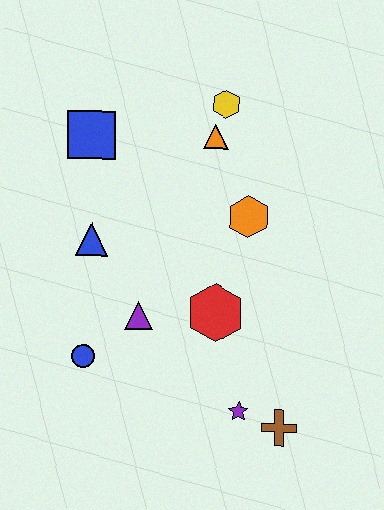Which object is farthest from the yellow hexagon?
The brown cross is farthest from the yellow hexagon.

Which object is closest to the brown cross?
The purple star is closest to the brown cross.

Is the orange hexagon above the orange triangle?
No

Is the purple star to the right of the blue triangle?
Yes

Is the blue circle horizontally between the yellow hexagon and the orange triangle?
No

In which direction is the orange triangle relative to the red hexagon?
The orange triangle is above the red hexagon.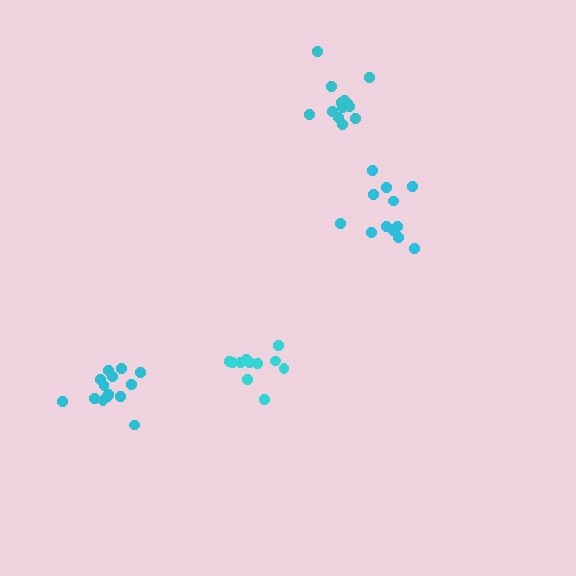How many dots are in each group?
Group 1: 13 dots, Group 2: 13 dots, Group 3: 14 dots, Group 4: 11 dots (51 total).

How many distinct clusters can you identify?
There are 4 distinct clusters.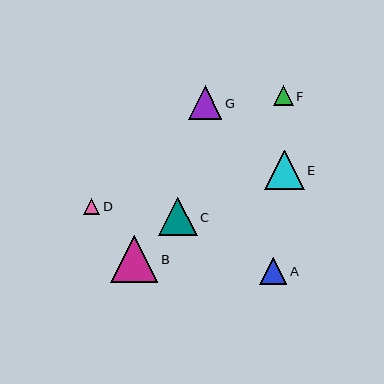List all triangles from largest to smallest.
From largest to smallest: B, E, C, G, A, F, D.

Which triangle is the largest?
Triangle B is the largest with a size of approximately 47 pixels.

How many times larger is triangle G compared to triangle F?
Triangle G is approximately 1.7 times the size of triangle F.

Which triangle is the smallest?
Triangle D is the smallest with a size of approximately 16 pixels.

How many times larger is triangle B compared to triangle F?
Triangle B is approximately 2.4 times the size of triangle F.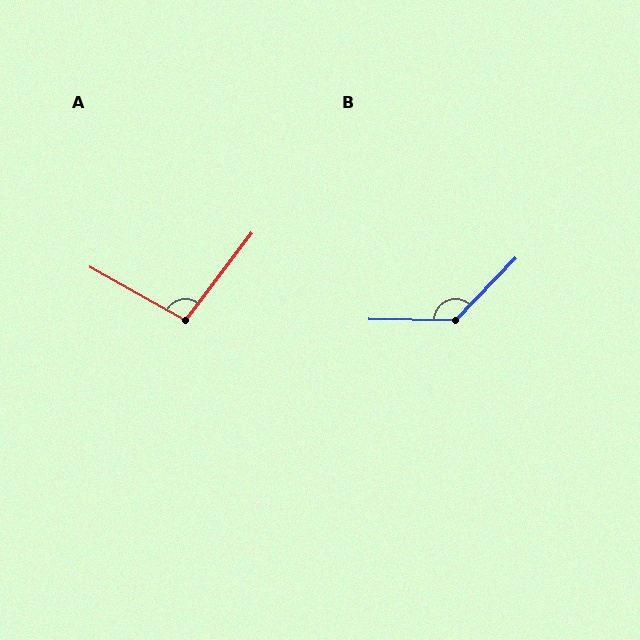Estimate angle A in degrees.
Approximately 98 degrees.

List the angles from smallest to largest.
A (98°), B (133°).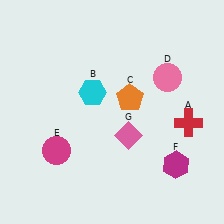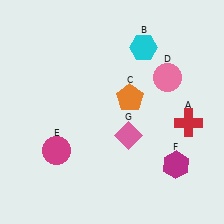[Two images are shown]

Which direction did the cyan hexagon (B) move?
The cyan hexagon (B) moved right.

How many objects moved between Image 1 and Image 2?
1 object moved between the two images.